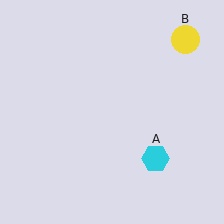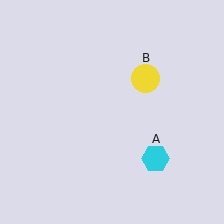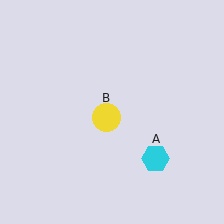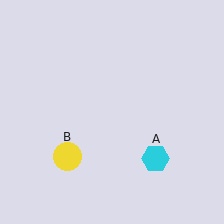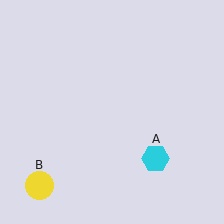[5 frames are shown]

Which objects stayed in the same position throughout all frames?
Cyan hexagon (object A) remained stationary.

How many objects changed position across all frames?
1 object changed position: yellow circle (object B).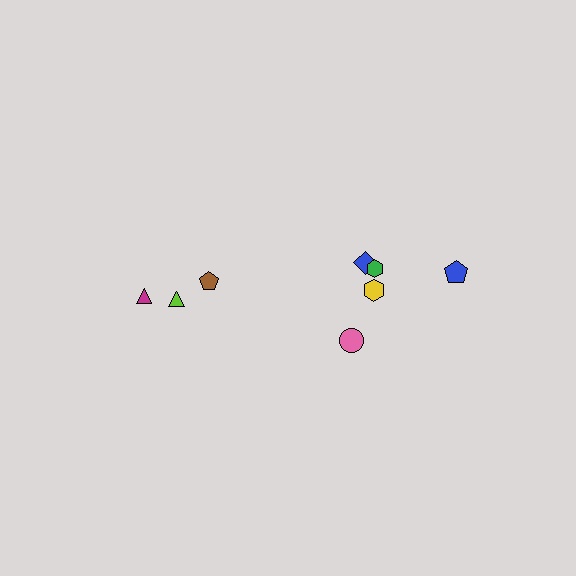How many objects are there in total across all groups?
There are 8 objects.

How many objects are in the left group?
There are 3 objects.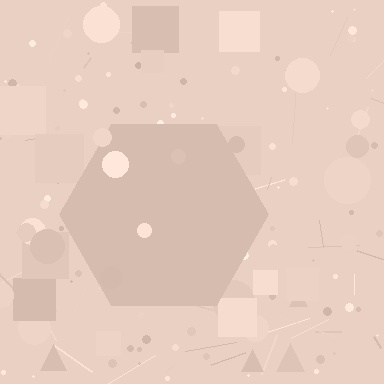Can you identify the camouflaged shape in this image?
The camouflaged shape is a hexagon.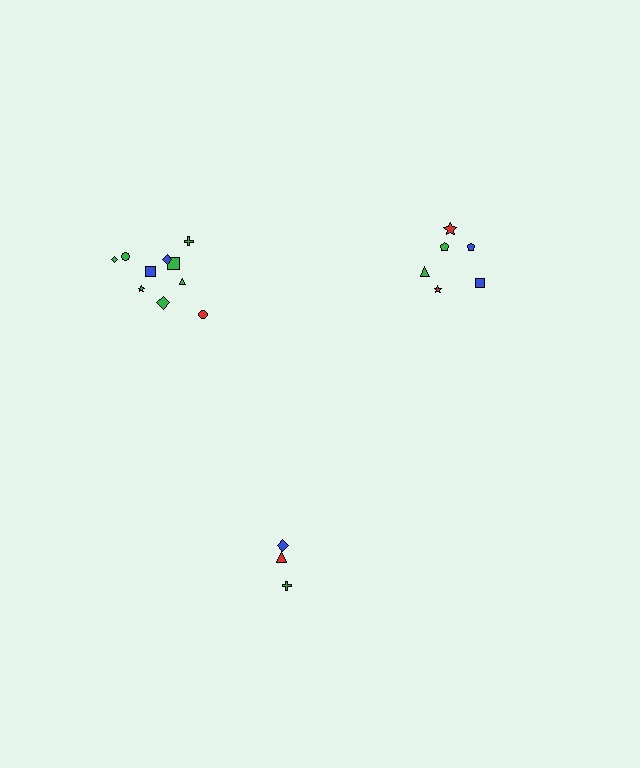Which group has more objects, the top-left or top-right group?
The top-left group.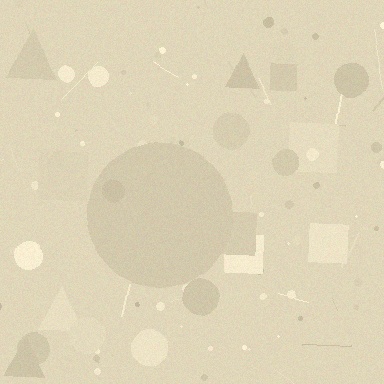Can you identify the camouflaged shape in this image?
The camouflaged shape is a circle.